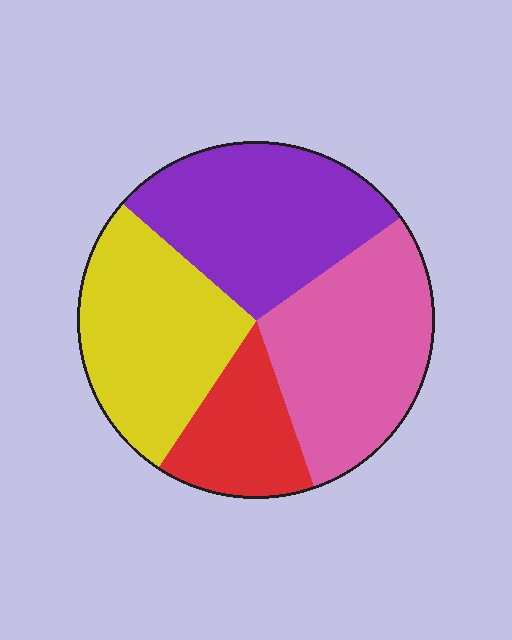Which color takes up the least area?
Red, at roughly 15%.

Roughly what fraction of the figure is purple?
Purple covers 29% of the figure.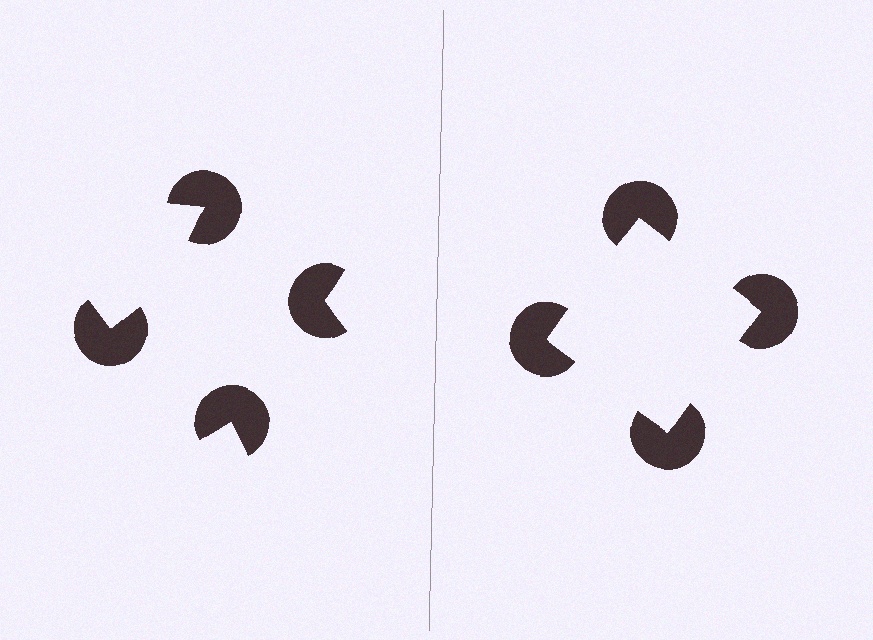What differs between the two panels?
The pac-man discs are positioned identically on both sides; only the wedge orientations differ. On the right they align to a square; on the left they are misaligned.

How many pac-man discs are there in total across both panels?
8 — 4 on each side.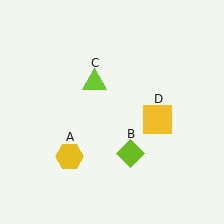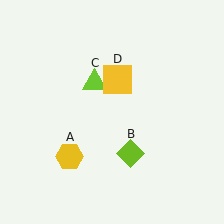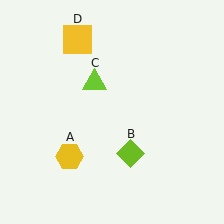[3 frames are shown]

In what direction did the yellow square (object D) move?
The yellow square (object D) moved up and to the left.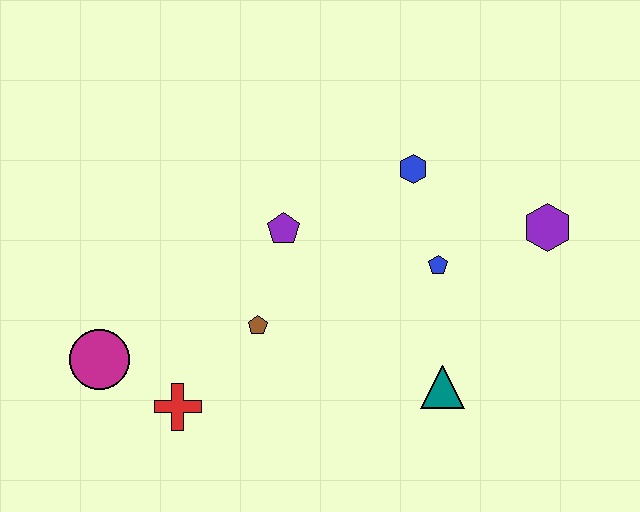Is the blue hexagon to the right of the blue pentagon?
No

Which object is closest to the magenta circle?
The red cross is closest to the magenta circle.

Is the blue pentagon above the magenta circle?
Yes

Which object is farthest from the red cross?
The purple hexagon is farthest from the red cross.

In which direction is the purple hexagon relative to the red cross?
The purple hexagon is to the right of the red cross.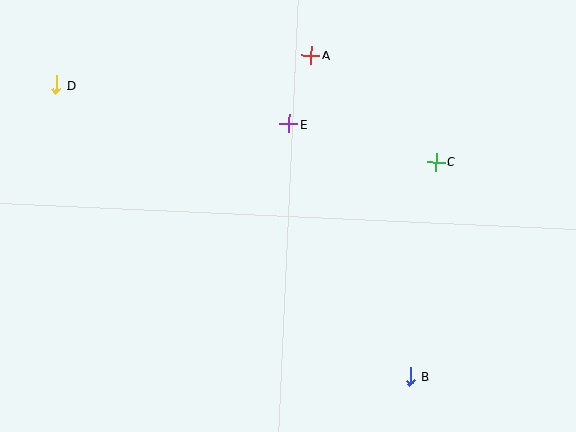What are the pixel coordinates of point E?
Point E is at (289, 124).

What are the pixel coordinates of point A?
Point A is at (311, 55).